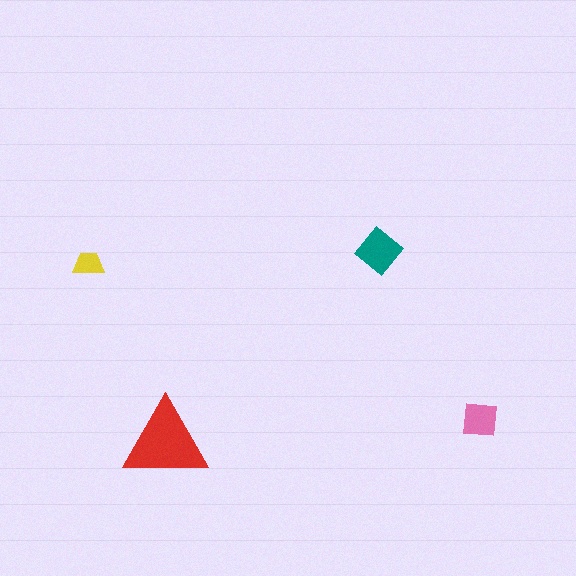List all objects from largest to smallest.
The red triangle, the teal diamond, the pink square, the yellow trapezoid.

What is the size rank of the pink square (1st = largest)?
3rd.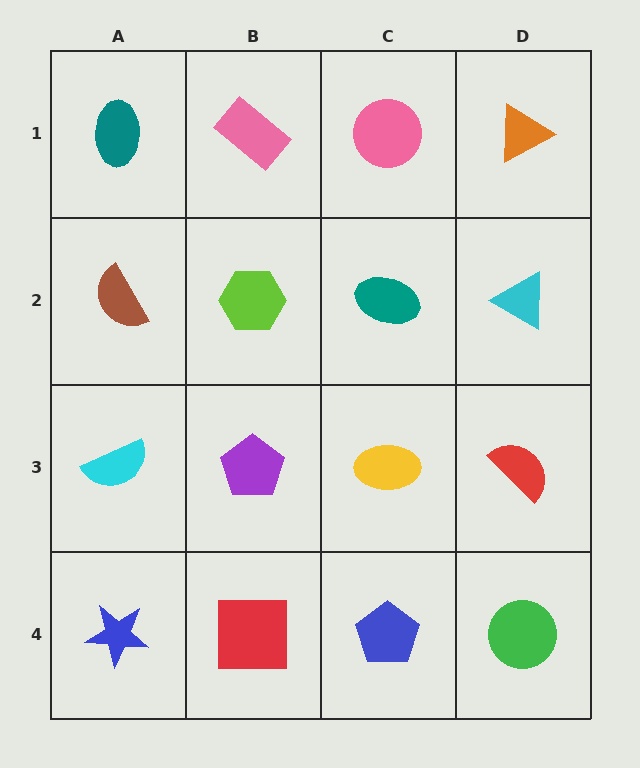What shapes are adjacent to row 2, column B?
A pink rectangle (row 1, column B), a purple pentagon (row 3, column B), a brown semicircle (row 2, column A), a teal ellipse (row 2, column C).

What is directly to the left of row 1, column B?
A teal ellipse.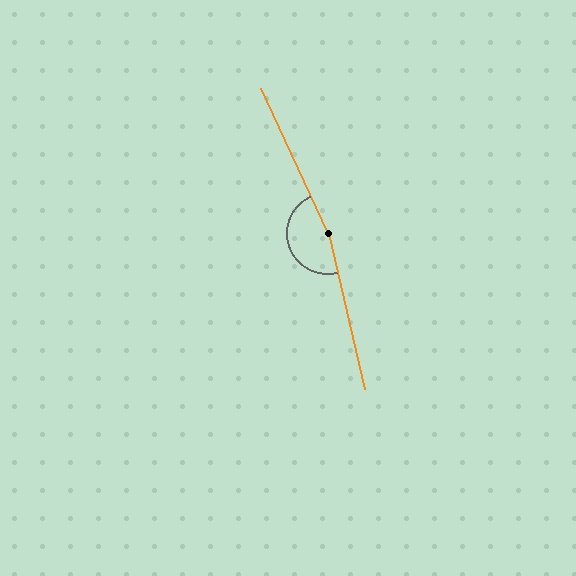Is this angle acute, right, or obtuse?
It is obtuse.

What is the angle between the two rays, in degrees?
Approximately 169 degrees.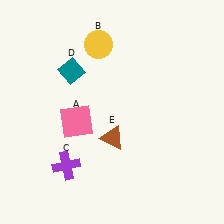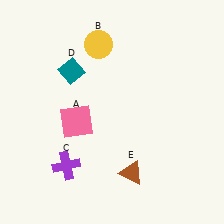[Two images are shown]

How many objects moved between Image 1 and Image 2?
1 object moved between the two images.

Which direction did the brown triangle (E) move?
The brown triangle (E) moved down.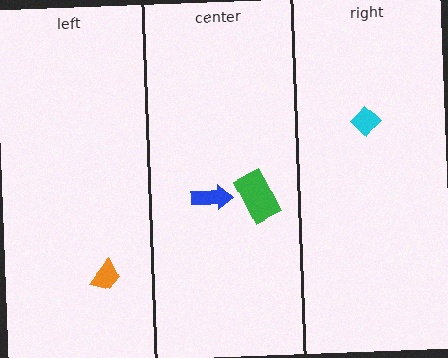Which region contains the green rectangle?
The center region.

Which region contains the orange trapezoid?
The left region.